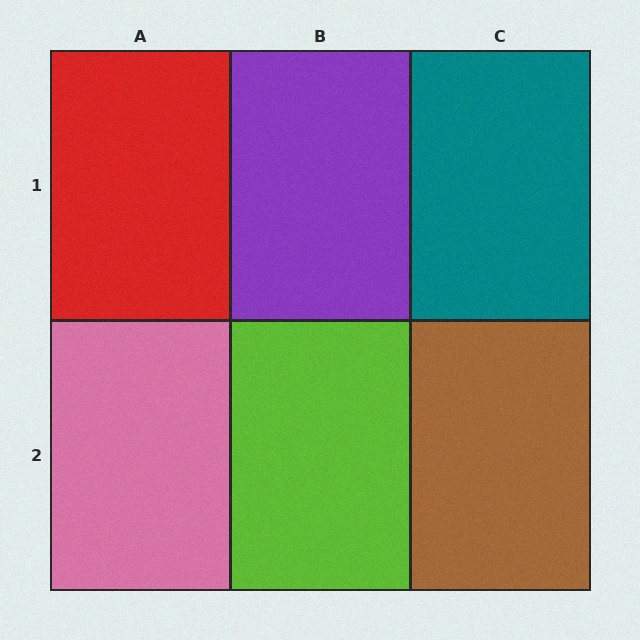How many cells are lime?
1 cell is lime.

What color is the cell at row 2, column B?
Lime.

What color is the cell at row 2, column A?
Pink.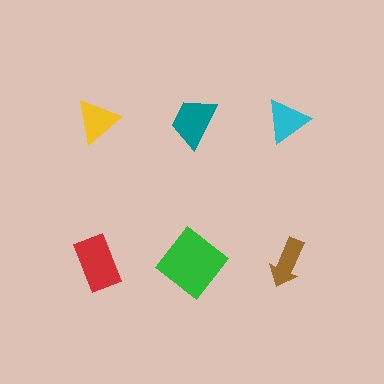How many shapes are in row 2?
3 shapes.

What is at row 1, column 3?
A cyan triangle.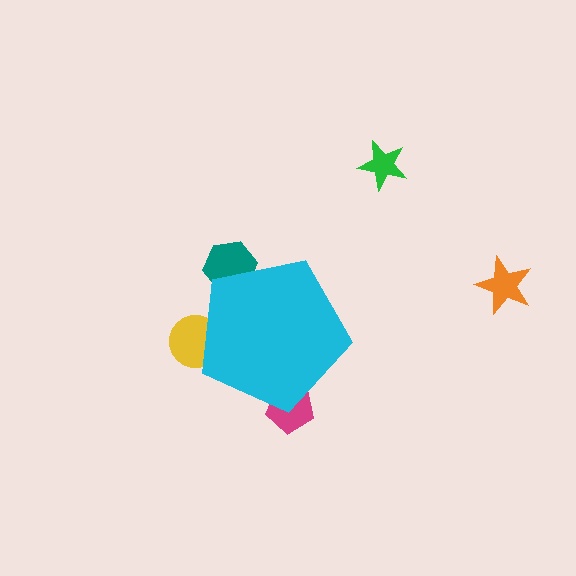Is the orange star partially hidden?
No, the orange star is fully visible.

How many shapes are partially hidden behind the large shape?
3 shapes are partially hidden.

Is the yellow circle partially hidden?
Yes, the yellow circle is partially hidden behind the cyan pentagon.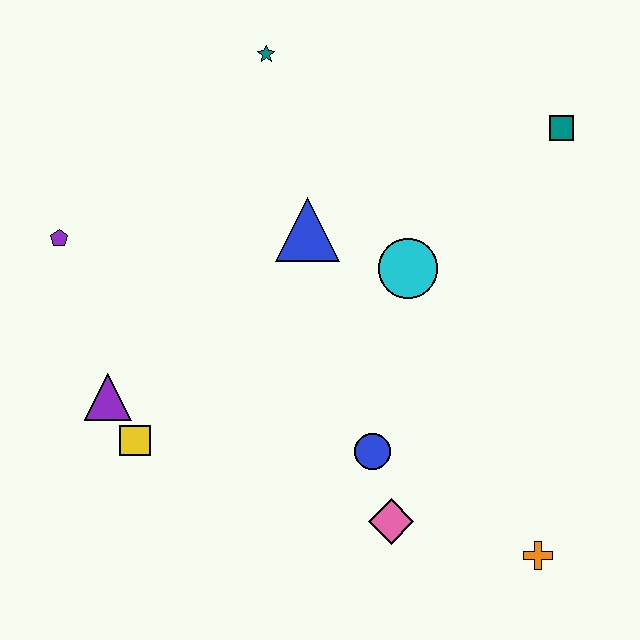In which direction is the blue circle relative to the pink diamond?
The blue circle is above the pink diamond.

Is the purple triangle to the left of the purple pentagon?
No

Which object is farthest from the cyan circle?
The purple pentagon is farthest from the cyan circle.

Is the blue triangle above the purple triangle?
Yes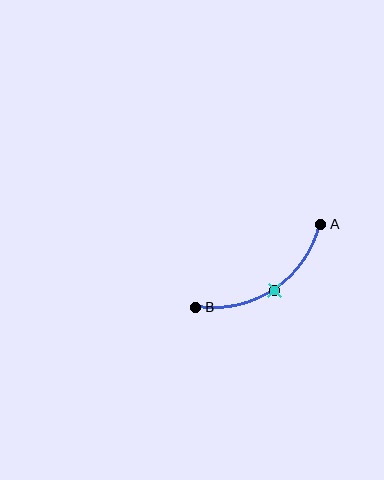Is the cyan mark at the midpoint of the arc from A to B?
Yes. The cyan mark lies on the arc at equal arc-length from both A and B — it is the arc midpoint.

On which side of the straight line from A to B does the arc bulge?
The arc bulges below the straight line connecting A and B.